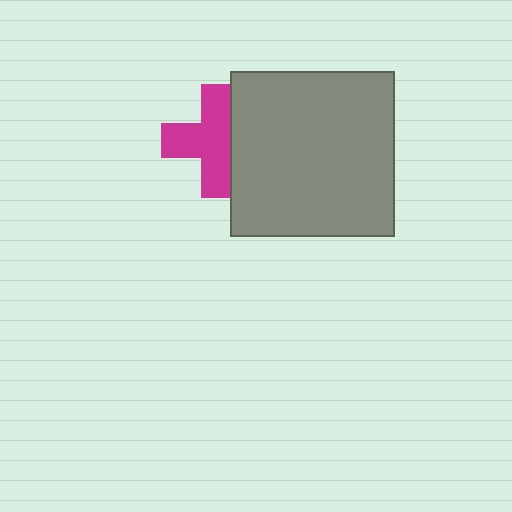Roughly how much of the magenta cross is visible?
Most of it is visible (roughly 69%).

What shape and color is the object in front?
The object in front is a gray square.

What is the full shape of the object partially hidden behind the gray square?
The partially hidden object is a magenta cross.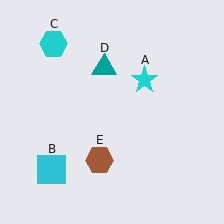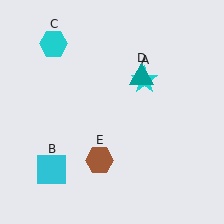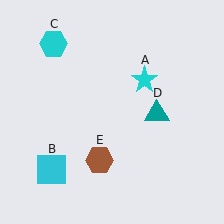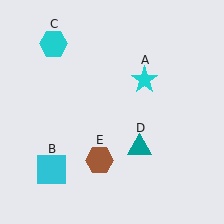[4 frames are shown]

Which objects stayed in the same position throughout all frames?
Cyan star (object A) and cyan square (object B) and cyan hexagon (object C) and brown hexagon (object E) remained stationary.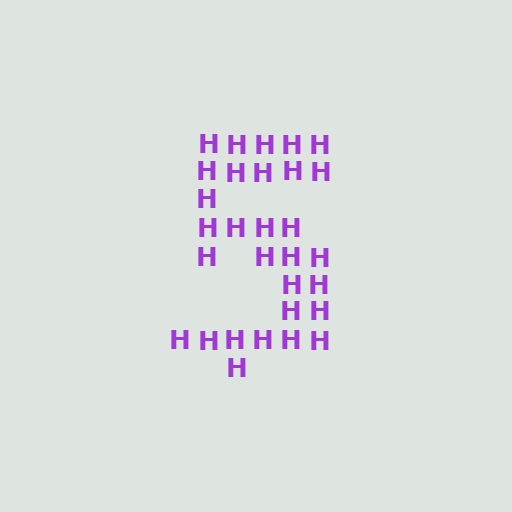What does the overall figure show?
The overall figure shows the digit 5.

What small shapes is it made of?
It is made of small letter H's.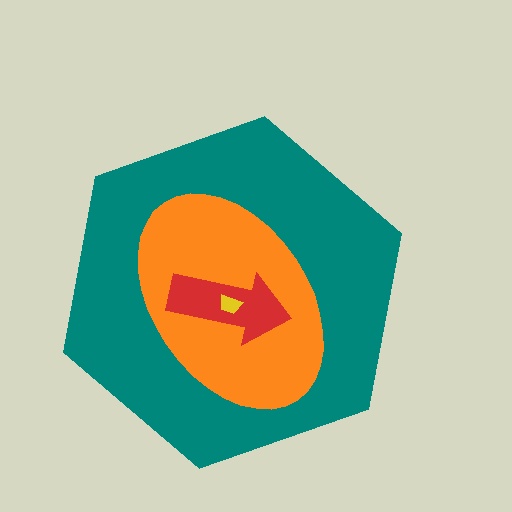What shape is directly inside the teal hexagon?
The orange ellipse.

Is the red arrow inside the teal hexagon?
Yes.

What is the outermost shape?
The teal hexagon.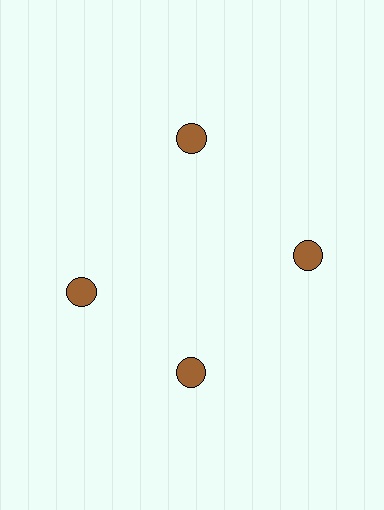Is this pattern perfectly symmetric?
No. The 4 brown circles are arranged in a ring, but one element near the 9 o'clock position is rotated out of alignment along the ring, breaking the 4-fold rotational symmetry.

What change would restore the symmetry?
The symmetry would be restored by rotating it back into even spacing with its neighbors so that all 4 circles sit at equal angles and equal distance from the center.